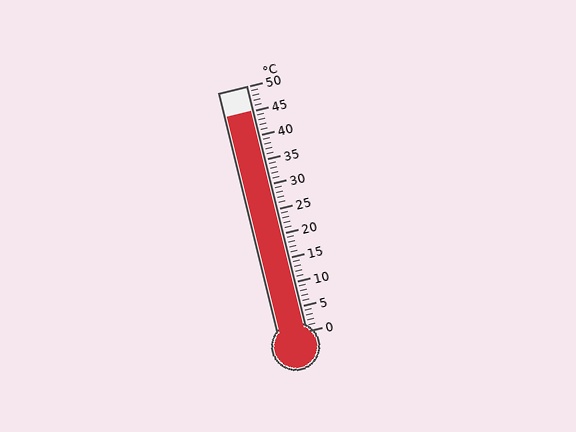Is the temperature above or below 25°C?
The temperature is above 25°C.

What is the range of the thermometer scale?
The thermometer scale ranges from 0°C to 50°C.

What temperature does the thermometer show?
The thermometer shows approximately 45°C.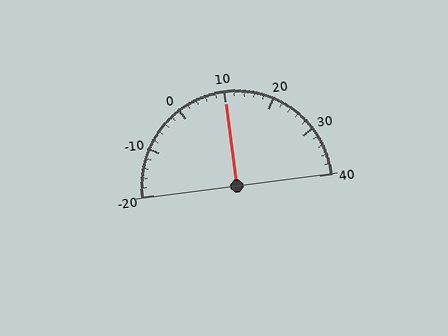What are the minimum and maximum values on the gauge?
The gauge ranges from -20 to 40.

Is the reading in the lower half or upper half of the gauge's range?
The reading is in the upper half of the range (-20 to 40).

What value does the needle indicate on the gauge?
The needle indicates approximately 10.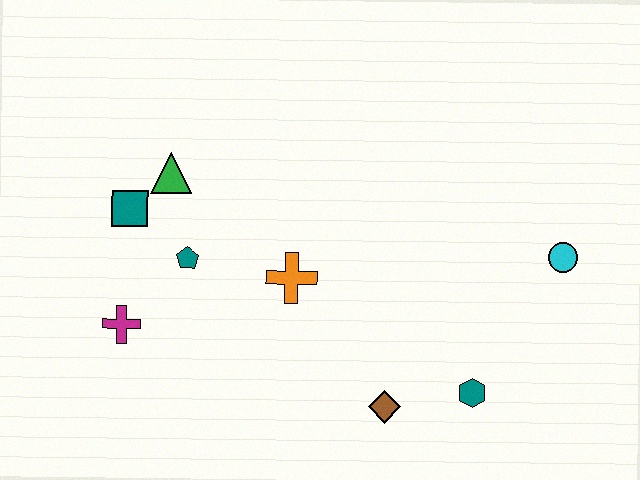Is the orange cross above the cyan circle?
No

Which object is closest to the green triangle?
The teal square is closest to the green triangle.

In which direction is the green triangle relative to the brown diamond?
The green triangle is above the brown diamond.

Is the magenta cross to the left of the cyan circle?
Yes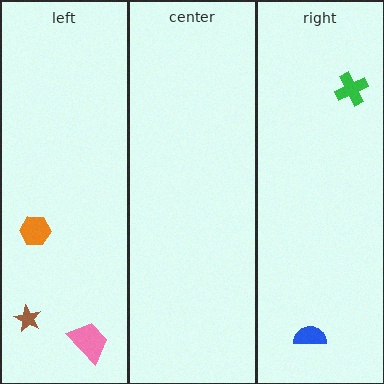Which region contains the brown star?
The left region.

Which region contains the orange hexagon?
The left region.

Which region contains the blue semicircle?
The right region.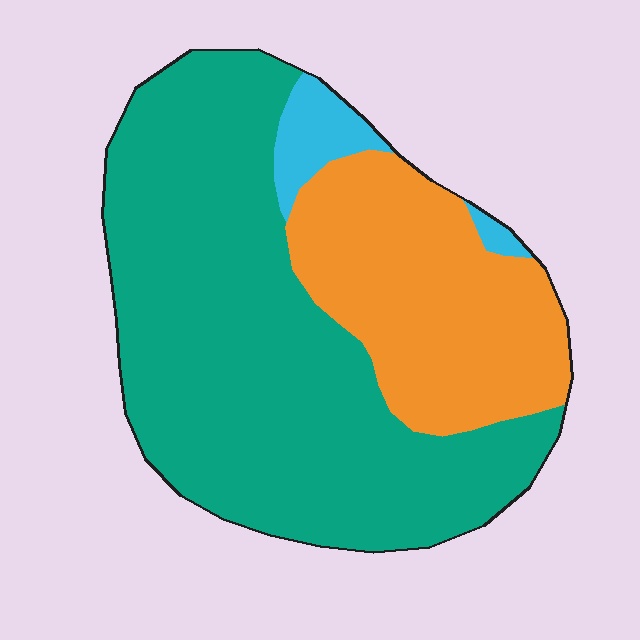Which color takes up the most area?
Teal, at roughly 65%.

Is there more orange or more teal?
Teal.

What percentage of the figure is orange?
Orange covers about 30% of the figure.